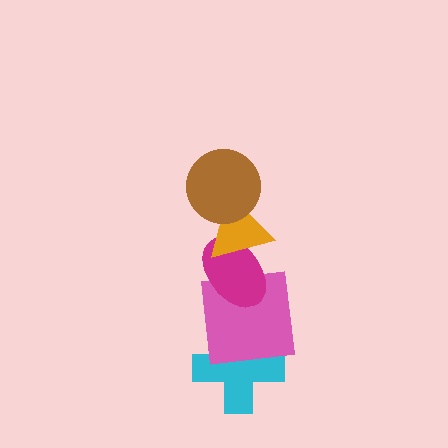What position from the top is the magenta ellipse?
The magenta ellipse is 3rd from the top.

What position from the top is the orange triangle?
The orange triangle is 2nd from the top.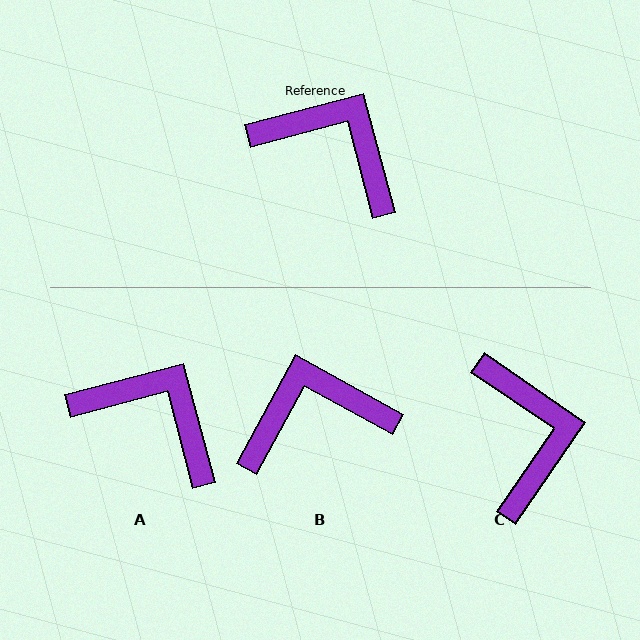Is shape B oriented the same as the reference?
No, it is off by about 46 degrees.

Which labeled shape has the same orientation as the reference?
A.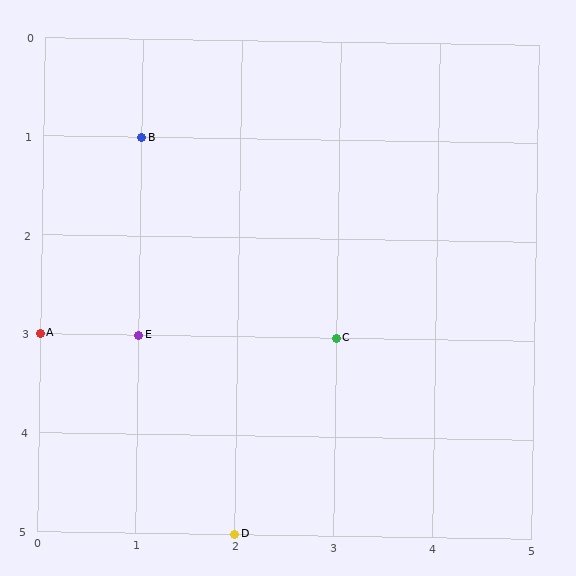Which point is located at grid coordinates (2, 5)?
Point D is at (2, 5).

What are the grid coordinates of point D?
Point D is at grid coordinates (2, 5).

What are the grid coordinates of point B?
Point B is at grid coordinates (1, 1).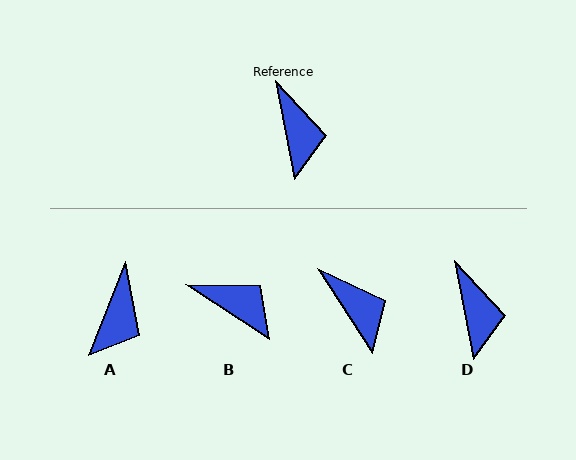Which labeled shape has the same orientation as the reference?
D.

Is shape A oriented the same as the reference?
No, it is off by about 32 degrees.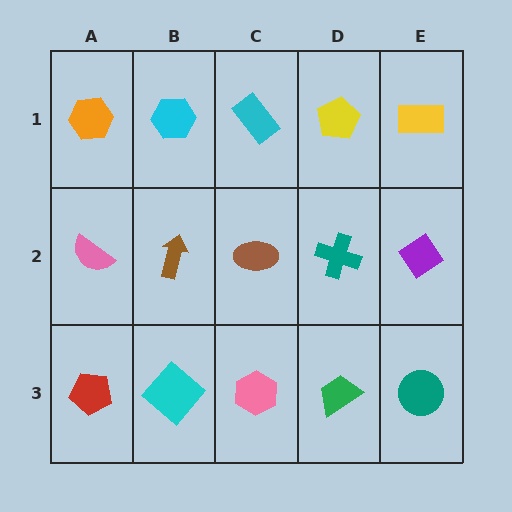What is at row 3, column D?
A green trapezoid.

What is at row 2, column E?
A purple diamond.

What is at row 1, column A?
An orange hexagon.